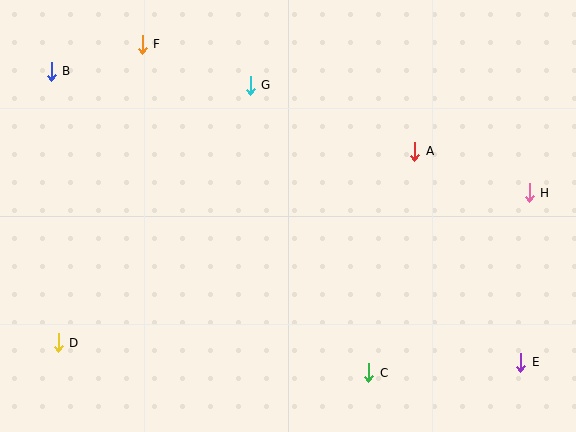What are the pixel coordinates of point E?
Point E is at (521, 362).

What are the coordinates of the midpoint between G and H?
The midpoint between G and H is at (390, 139).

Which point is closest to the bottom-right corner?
Point E is closest to the bottom-right corner.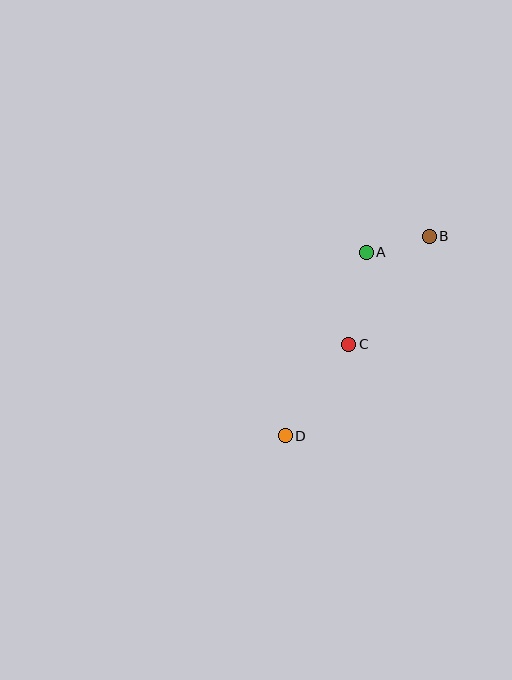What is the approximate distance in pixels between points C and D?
The distance between C and D is approximately 112 pixels.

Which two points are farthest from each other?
Points B and D are farthest from each other.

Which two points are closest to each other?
Points A and B are closest to each other.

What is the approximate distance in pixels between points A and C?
The distance between A and C is approximately 94 pixels.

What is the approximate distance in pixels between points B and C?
The distance between B and C is approximately 135 pixels.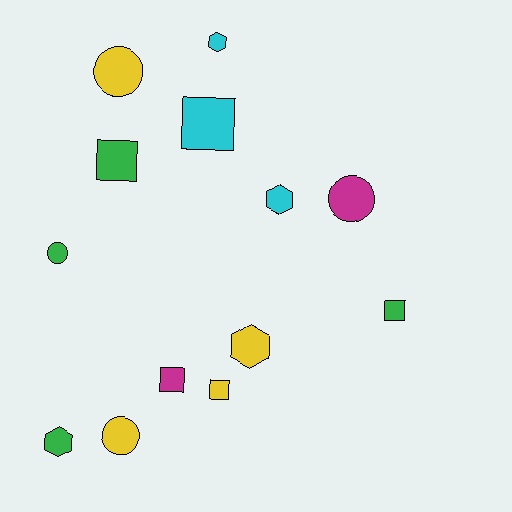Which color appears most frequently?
Yellow, with 4 objects.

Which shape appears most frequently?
Square, with 5 objects.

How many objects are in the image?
There are 13 objects.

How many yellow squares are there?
There is 1 yellow square.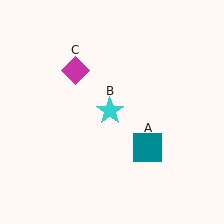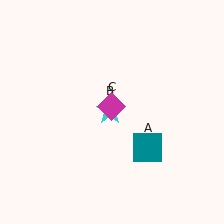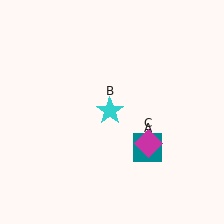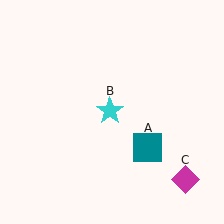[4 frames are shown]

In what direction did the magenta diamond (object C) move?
The magenta diamond (object C) moved down and to the right.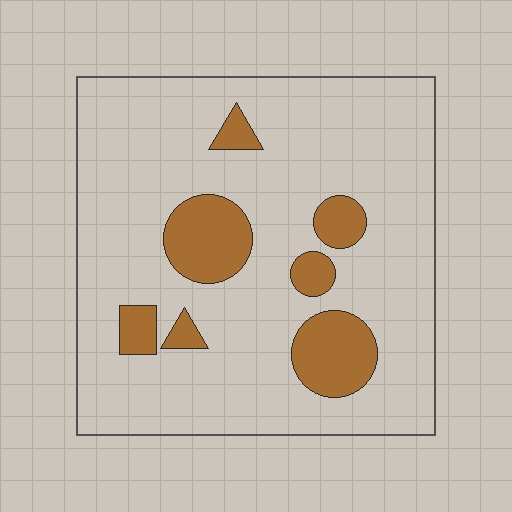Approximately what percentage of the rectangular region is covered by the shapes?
Approximately 15%.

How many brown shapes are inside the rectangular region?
7.